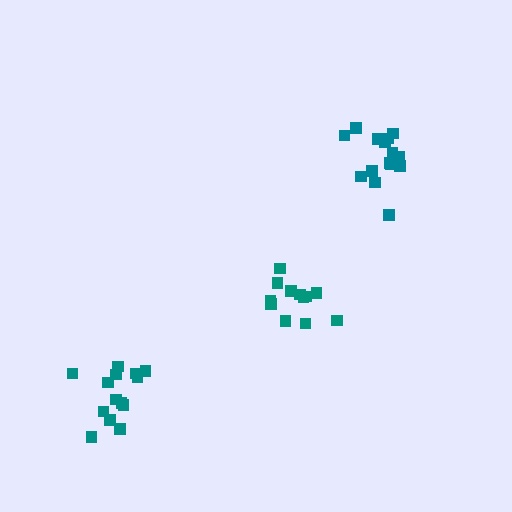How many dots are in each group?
Group 1: 15 dots, Group 2: 12 dots, Group 3: 14 dots (41 total).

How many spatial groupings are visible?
There are 3 spatial groupings.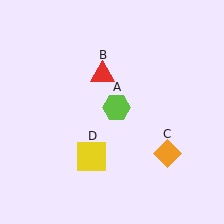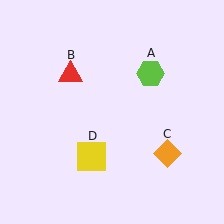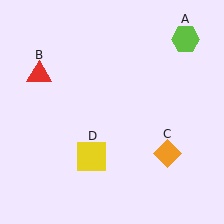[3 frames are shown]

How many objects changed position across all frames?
2 objects changed position: lime hexagon (object A), red triangle (object B).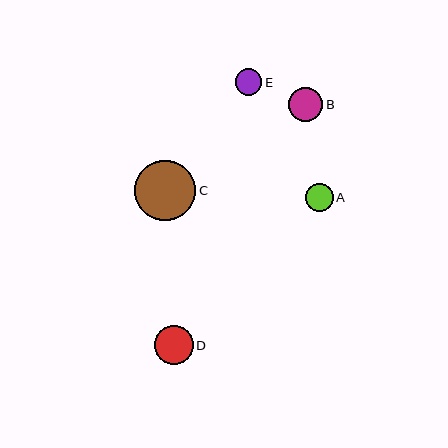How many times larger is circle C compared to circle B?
Circle C is approximately 1.8 times the size of circle B.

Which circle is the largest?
Circle C is the largest with a size of approximately 61 pixels.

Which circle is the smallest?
Circle E is the smallest with a size of approximately 27 pixels.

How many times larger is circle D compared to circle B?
Circle D is approximately 1.1 times the size of circle B.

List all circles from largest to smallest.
From largest to smallest: C, D, B, A, E.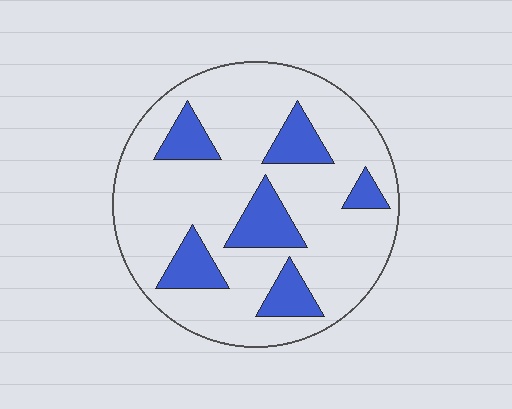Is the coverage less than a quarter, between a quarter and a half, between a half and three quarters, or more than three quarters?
Less than a quarter.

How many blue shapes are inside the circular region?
6.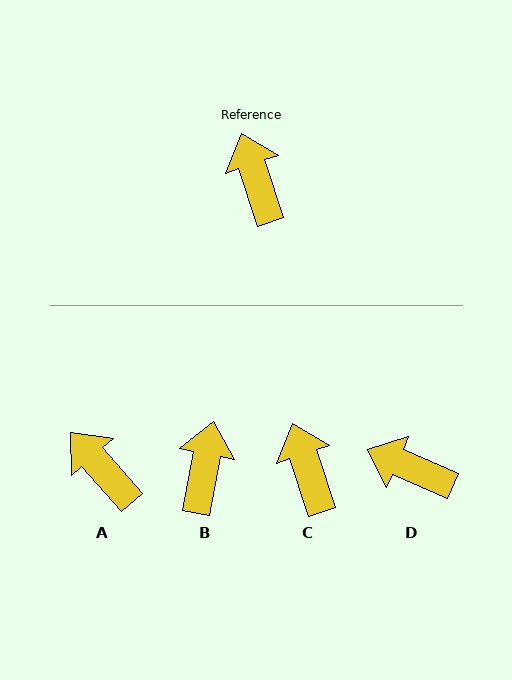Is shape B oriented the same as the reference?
No, it is off by about 29 degrees.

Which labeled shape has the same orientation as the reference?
C.